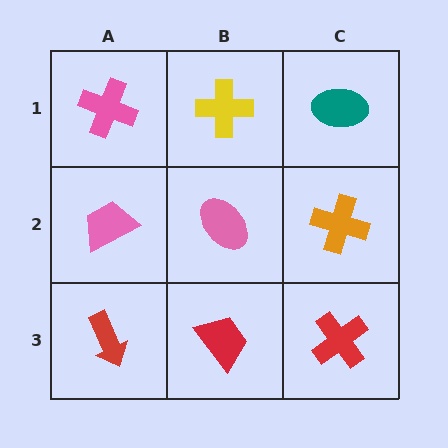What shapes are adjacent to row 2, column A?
A pink cross (row 1, column A), a red arrow (row 3, column A), a pink ellipse (row 2, column B).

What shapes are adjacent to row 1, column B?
A pink ellipse (row 2, column B), a pink cross (row 1, column A), a teal ellipse (row 1, column C).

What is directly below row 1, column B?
A pink ellipse.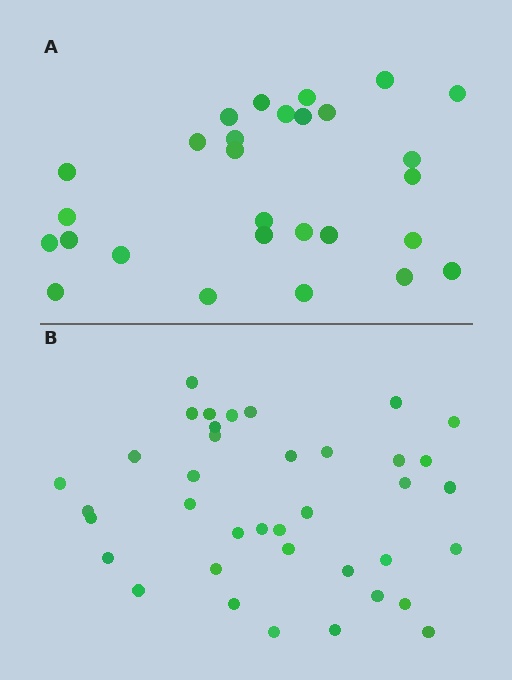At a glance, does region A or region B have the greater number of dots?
Region B (the bottom region) has more dots.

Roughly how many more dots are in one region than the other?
Region B has roughly 10 or so more dots than region A.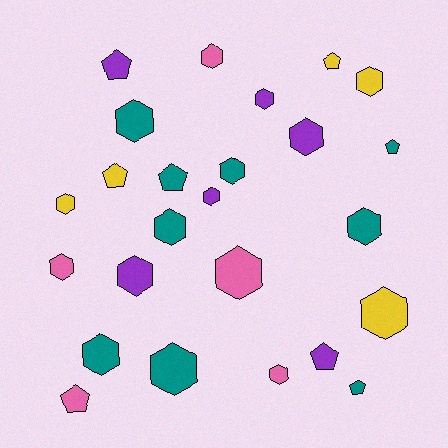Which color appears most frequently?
Teal, with 9 objects.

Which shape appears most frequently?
Hexagon, with 17 objects.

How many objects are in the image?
There are 25 objects.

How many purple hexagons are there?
There are 4 purple hexagons.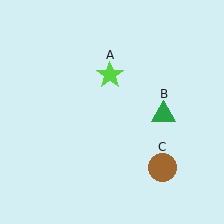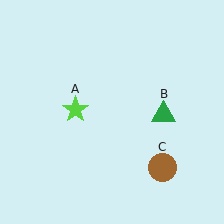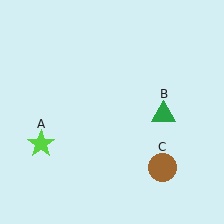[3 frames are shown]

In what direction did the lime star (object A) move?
The lime star (object A) moved down and to the left.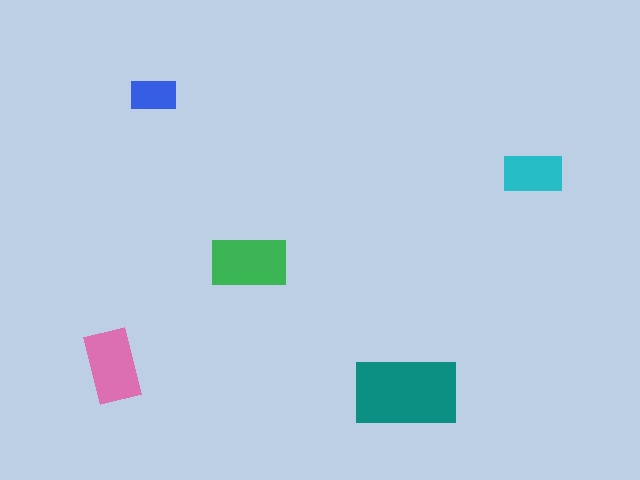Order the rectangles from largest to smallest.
the teal one, the green one, the pink one, the cyan one, the blue one.